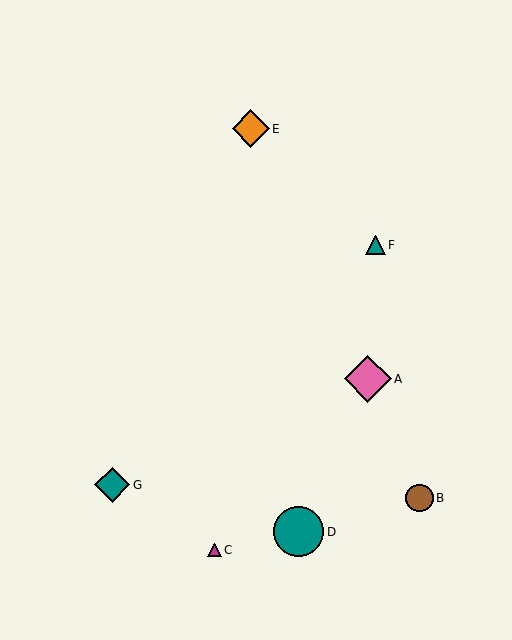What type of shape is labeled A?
Shape A is a pink diamond.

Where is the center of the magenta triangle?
The center of the magenta triangle is at (215, 550).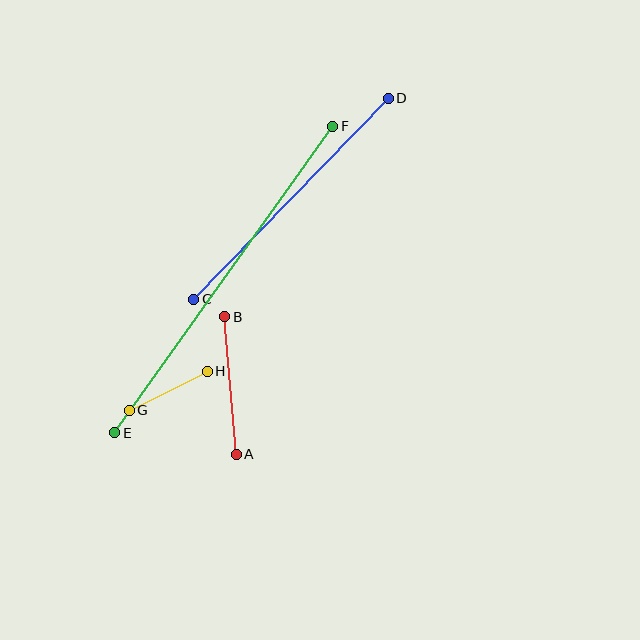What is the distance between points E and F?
The distance is approximately 376 pixels.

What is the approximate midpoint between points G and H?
The midpoint is at approximately (168, 391) pixels.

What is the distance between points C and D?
The distance is approximately 280 pixels.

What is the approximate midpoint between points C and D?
The midpoint is at approximately (291, 199) pixels.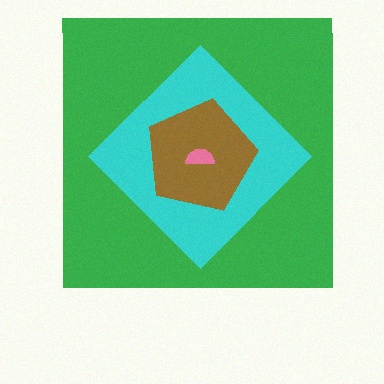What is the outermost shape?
The green square.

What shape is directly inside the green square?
The cyan diamond.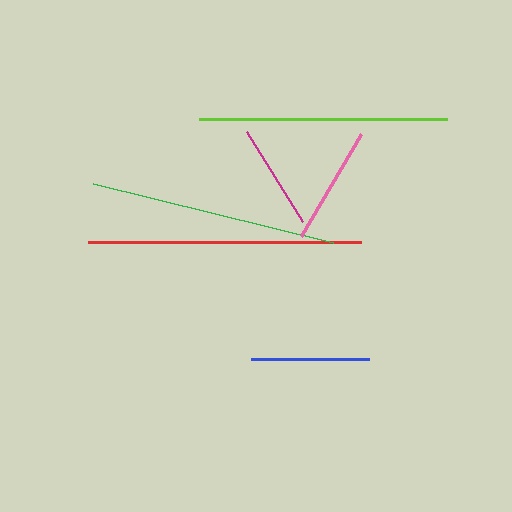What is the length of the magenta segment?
The magenta segment is approximately 105 pixels long.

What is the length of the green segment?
The green segment is approximately 248 pixels long.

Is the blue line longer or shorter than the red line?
The red line is longer than the blue line.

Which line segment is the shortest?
The magenta line is the shortest at approximately 105 pixels.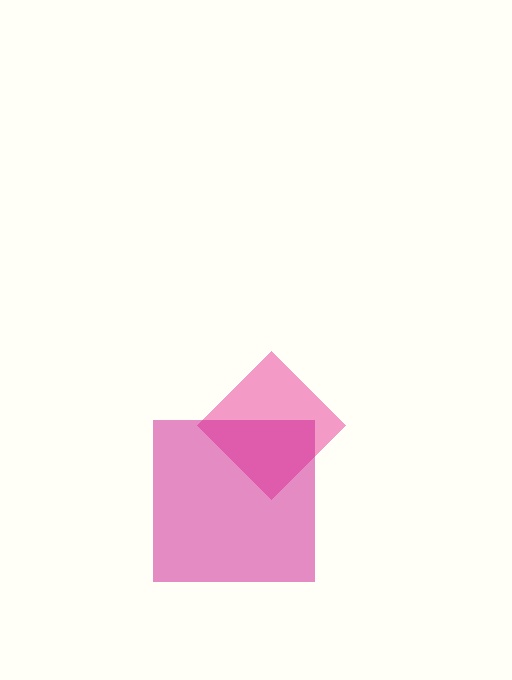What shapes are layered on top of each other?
The layered shapes are: a pink diamond, a magenta square.